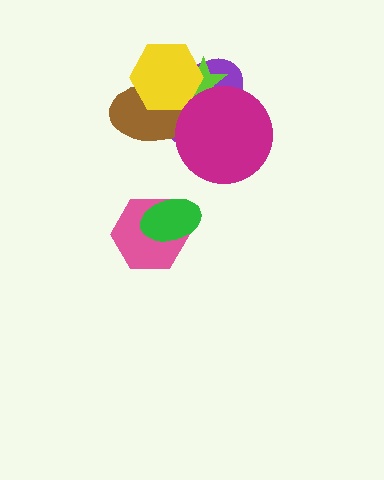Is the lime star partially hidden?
Yes, it is partially covered by another shape.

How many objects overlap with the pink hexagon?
1 object overlaps with the pink hexagon.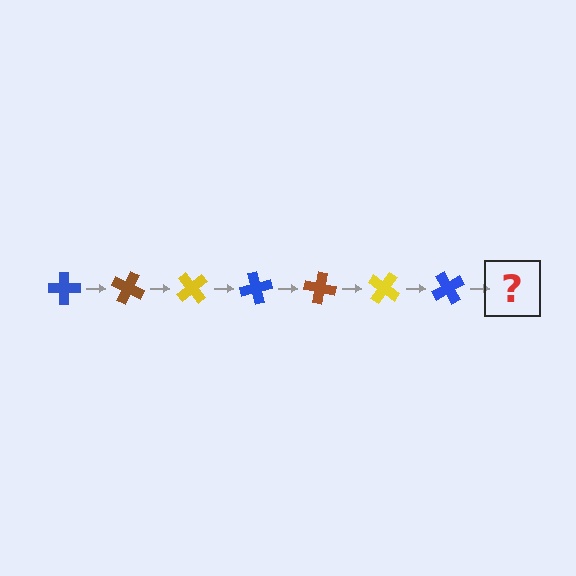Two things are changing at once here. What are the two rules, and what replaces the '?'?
The two rules are that it rotates 25 degrees each step and the color cycles through blue, brown, and yellow. The '?' should be a brown cross, rotated 175 degrees from the start.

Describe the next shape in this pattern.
It should be a brown cross, rotated 175 degrees from the start.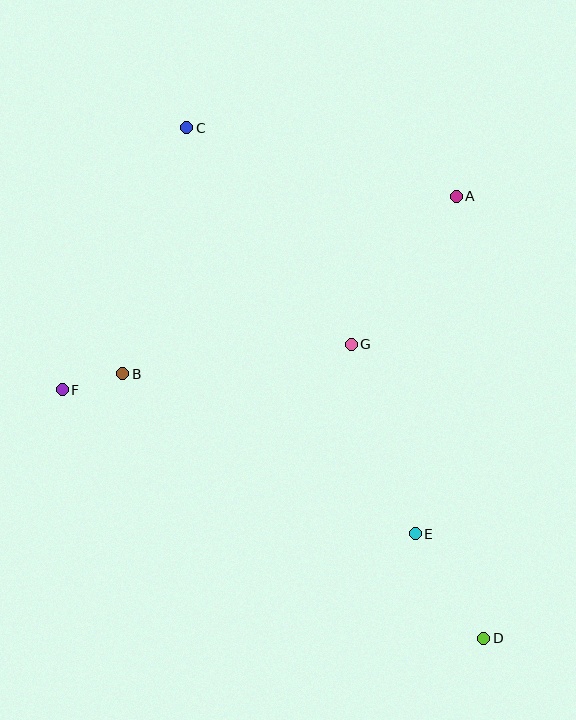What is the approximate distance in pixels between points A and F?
The distance between A and F is approximately 439 pixels.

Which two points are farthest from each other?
Points C and D are farthest from each other.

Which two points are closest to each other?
Points B and F are closest to each other.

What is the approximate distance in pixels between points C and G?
The distance between C and G is approximately 272 pixels.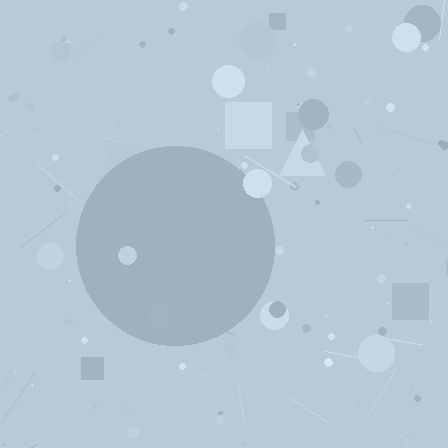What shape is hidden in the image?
A circle is hidden in the image.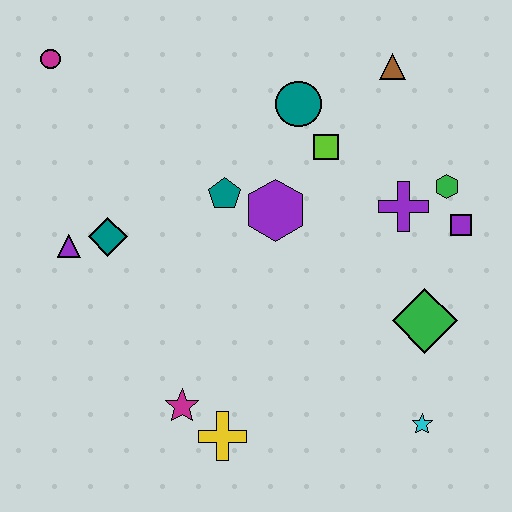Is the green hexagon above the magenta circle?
No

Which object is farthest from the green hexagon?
The magenta circle is farthest from the green hexagon.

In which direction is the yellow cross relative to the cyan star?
The yellow cross is to the left of the cyan star.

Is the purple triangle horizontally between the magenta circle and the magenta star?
Yes